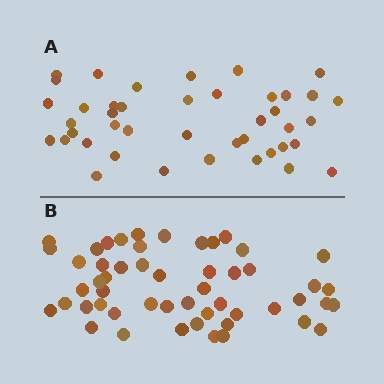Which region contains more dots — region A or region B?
Region B (the bottom region) has more dots.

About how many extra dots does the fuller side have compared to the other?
Region B has roughly 10 or so more dots than region A.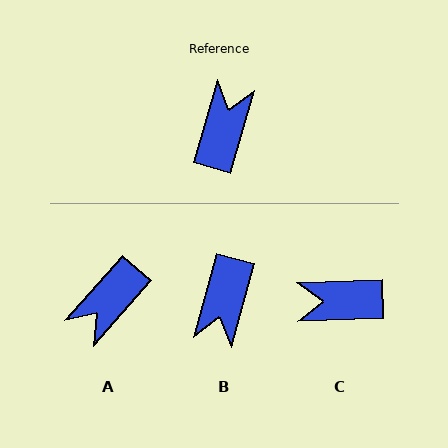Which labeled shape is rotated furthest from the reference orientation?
B, about 179 degrees away.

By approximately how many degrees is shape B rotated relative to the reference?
Approximately 179 degrees clockwise.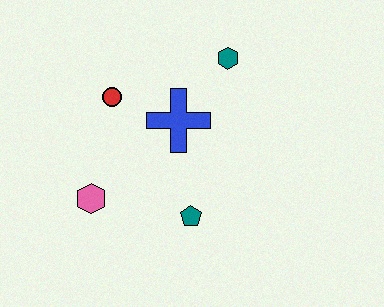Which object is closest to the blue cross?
The red circle is closest to the blue cross.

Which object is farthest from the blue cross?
The pink hexagon is farthest from the blue cross.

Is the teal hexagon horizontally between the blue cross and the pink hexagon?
No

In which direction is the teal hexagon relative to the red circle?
The teal hexagon is to the right of the red circle.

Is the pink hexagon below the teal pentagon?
No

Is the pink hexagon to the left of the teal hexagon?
Yes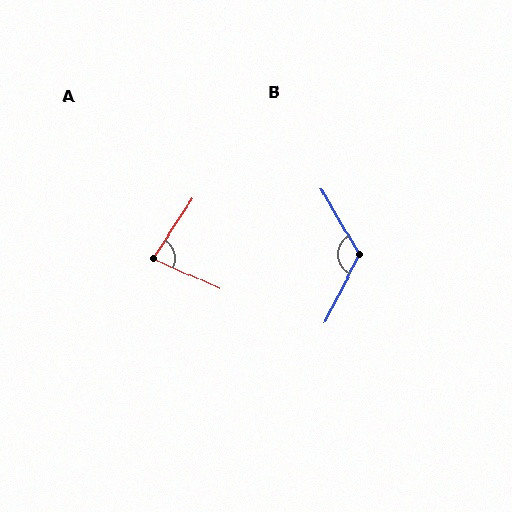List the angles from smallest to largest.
A (82°), B (123°).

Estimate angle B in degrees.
Approximately 123 degrees.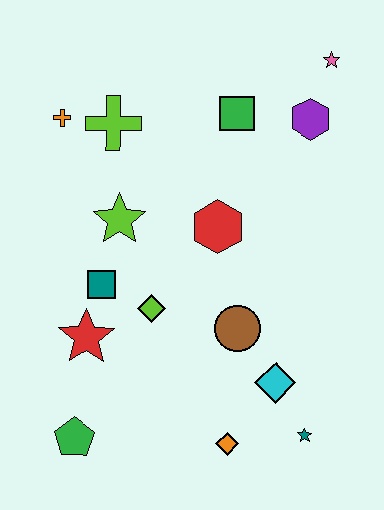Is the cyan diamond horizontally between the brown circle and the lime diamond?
No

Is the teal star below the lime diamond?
Yes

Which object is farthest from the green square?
The green pentagon is farthest from the green square.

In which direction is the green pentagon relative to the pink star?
The green pentagon is below the pink star.